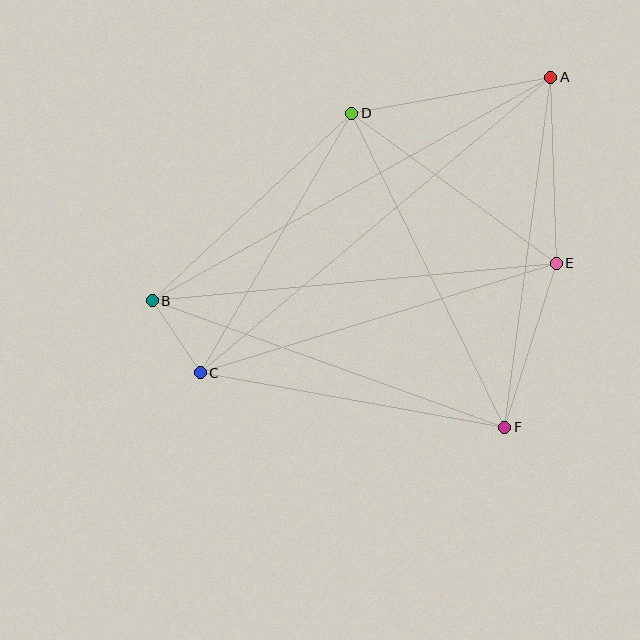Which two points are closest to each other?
Points B and C are closest to each other.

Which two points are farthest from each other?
Points A and C are farthest from each other.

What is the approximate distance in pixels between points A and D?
The distance between A and D is approximately 202 pixels.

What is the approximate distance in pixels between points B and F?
The distance between B and F is approximately 374 pixels.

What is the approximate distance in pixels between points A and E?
The distance between A and E is approximately 186 pixels.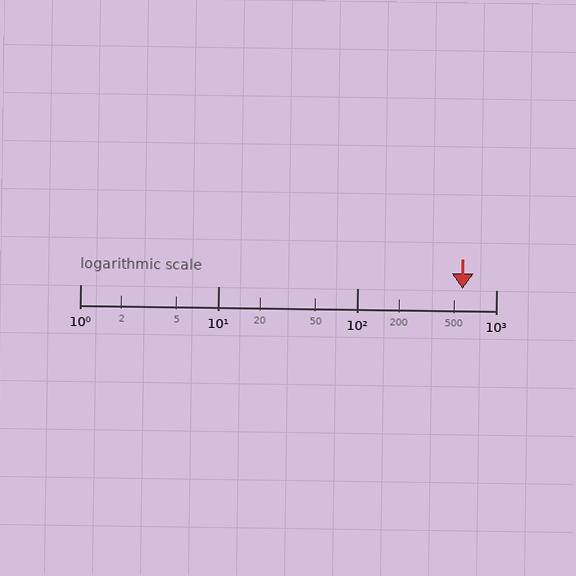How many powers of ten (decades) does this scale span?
The scale spans 3 decades, from 1 to 1000.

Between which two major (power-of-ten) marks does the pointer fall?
The pointer is between 100 and 1000.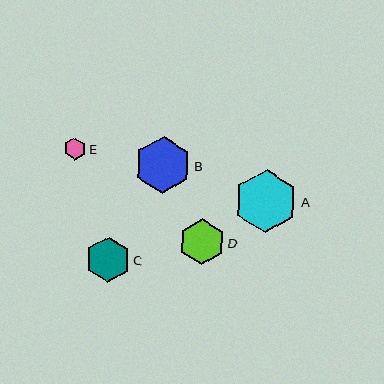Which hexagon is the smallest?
Hexagon E is the smallest with a size of approximately 22 pixels.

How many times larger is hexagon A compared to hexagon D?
Hexagon A is approximately 1.4 times the size of hexagon D.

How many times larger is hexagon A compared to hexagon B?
Hexagon A is approximately 1.1 times the size of hexagon B.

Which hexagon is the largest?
Hexagon A is the largest with a size of approximately 63 pixels.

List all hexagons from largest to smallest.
From largest to smallest: A, B, D, C, E.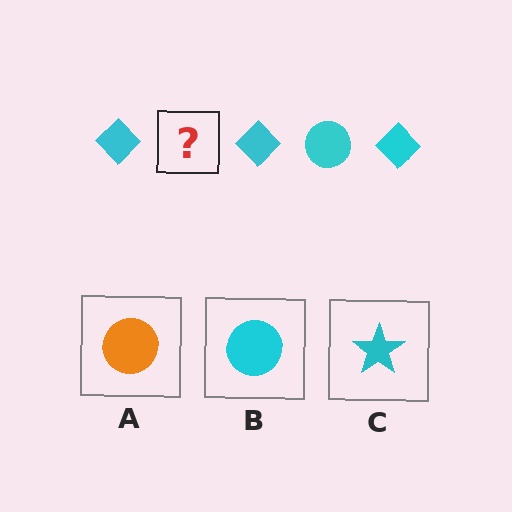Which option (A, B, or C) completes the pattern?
B.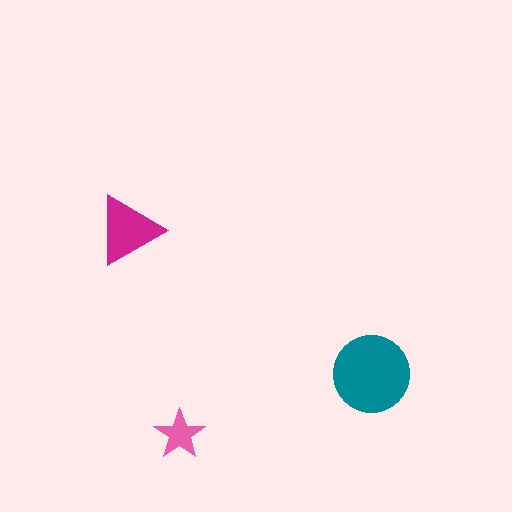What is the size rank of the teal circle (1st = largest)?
1st.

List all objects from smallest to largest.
The pink star, the magenta triangle, the teal circle.